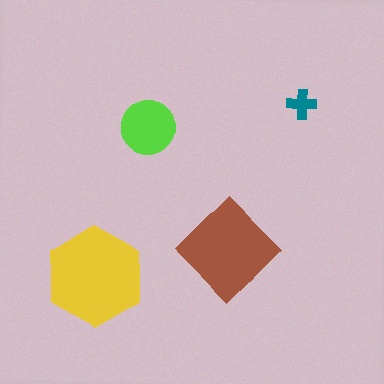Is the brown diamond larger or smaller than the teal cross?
Larger.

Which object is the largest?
The yellow hexagon.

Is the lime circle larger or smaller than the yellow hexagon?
Smaller.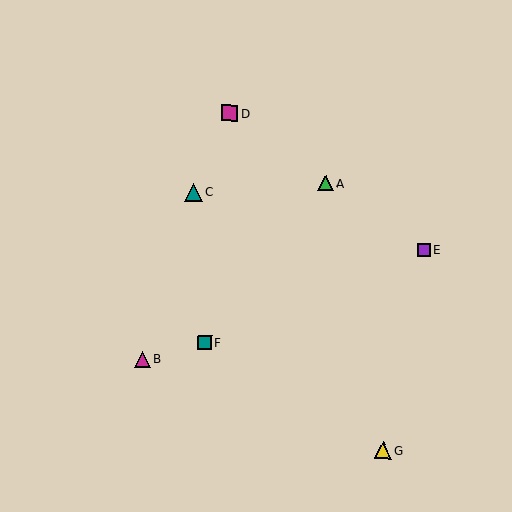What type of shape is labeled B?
Shape B is a magenta triangle.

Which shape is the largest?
The teal triangle (labeled C) is the largest.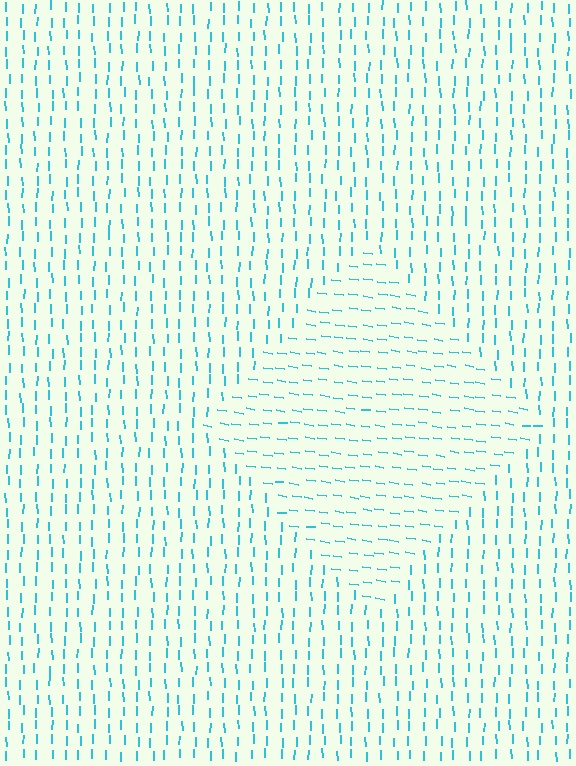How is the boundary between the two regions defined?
The boundary is defined purely by a change in line orientation (approximately 82 degrees difference). All lines are the same color and thickness.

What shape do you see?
I see a diamond.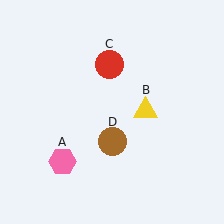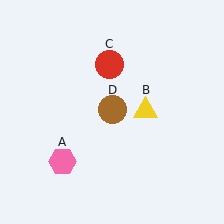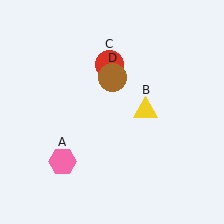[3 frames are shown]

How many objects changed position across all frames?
1 object changed position: brown circle (object D).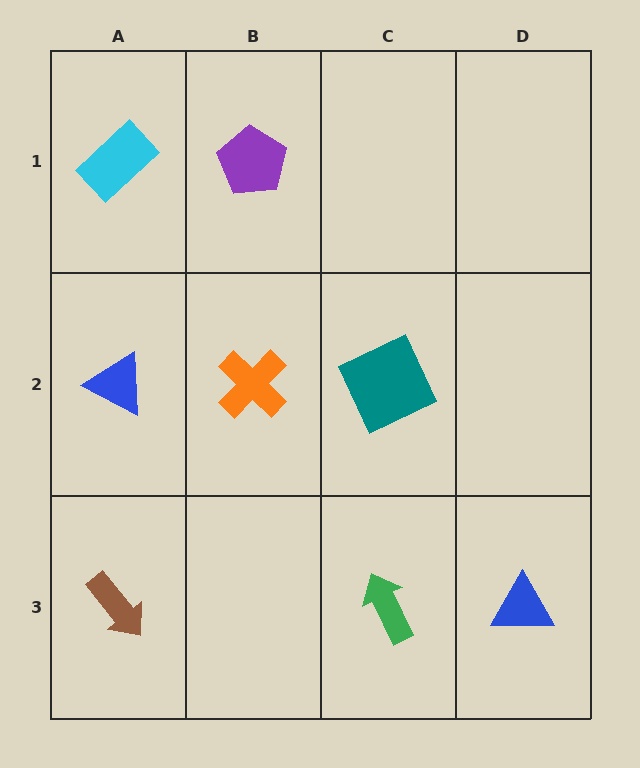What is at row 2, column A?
A blue triangle.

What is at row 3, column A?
A brown arrow.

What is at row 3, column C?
A green arrow.